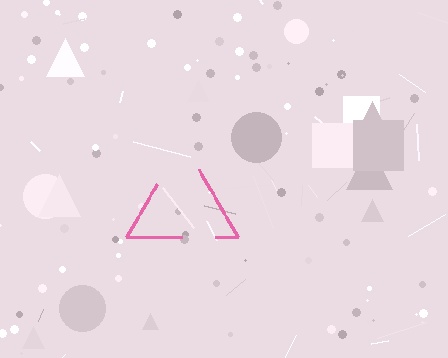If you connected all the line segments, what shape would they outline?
They would outline a triangle.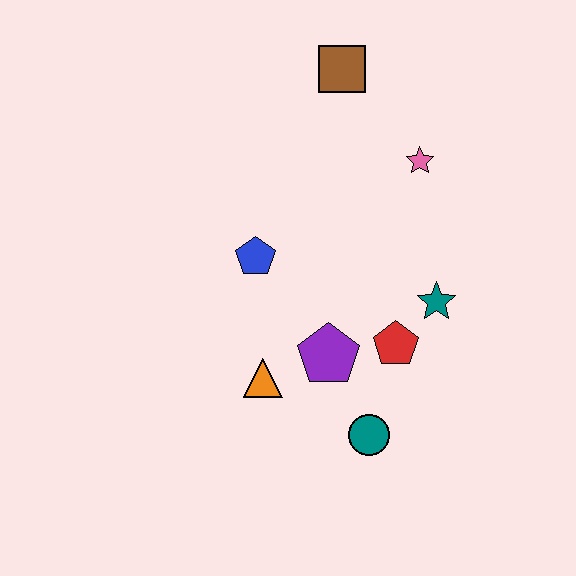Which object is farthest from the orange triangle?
The brown square is farthest from the orange triangle.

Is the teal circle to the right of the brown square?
Yes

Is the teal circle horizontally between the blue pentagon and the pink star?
Yes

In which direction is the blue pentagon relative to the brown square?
The blue pentagon is below the brown square.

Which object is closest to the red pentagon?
The teal star is closest to the red pentagon.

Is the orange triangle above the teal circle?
Yes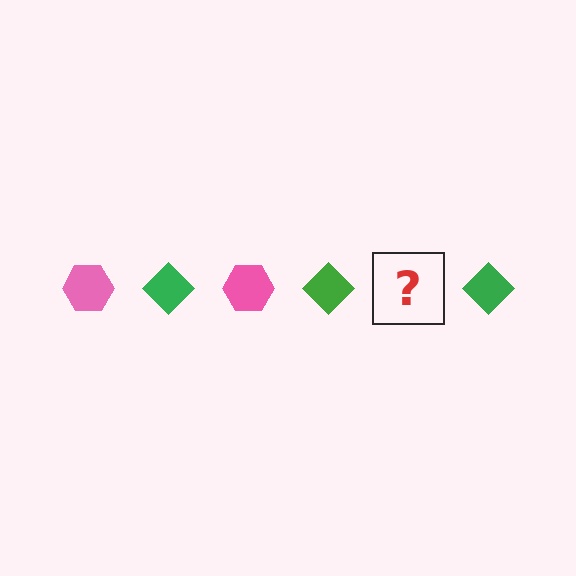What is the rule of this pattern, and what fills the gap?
The rule is that the pattern alternates between pink hexagon and green diamond. The gap should be filled with a pink hexagon.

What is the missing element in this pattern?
The missing element is a pink hexagon.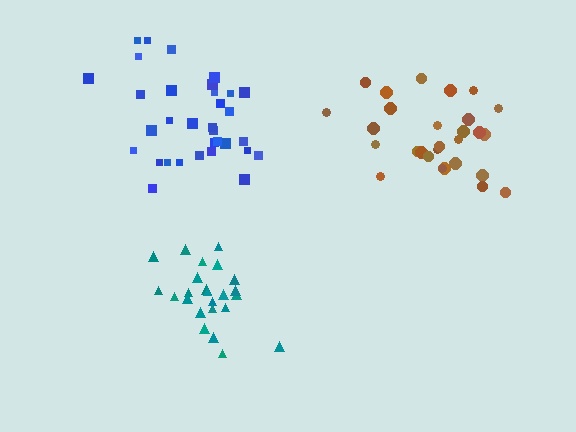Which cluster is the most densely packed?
Teal.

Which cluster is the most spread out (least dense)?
Blue.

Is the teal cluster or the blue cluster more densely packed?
Teal.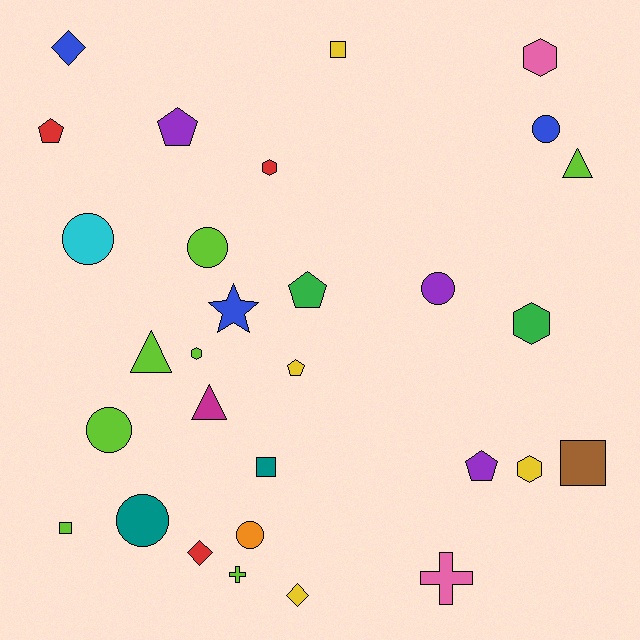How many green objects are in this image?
There are 2 green objects.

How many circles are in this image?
There are 7 circles.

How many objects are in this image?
There are 30 objects.